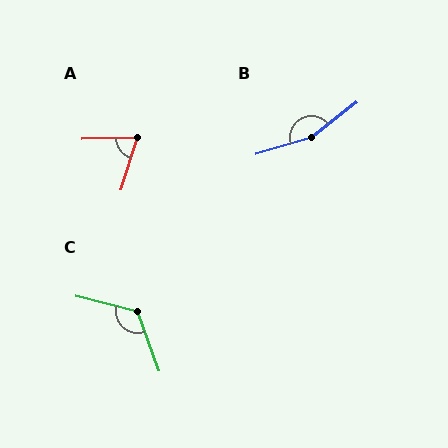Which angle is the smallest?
A, at approximately 72 degrees.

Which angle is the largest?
B, at approximately 159 degrees.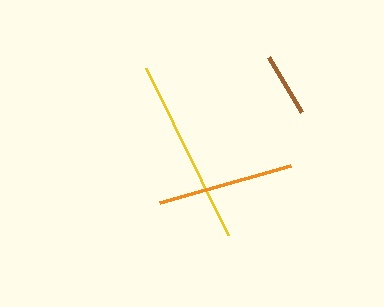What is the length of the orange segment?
The orange segment is approximately 136 pixels long.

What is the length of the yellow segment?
The yellow segment is approximately 186 pixels long.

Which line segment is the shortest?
The brown line is the shortest at approximately 64 pixels.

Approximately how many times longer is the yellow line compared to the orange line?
The yellow line is approximately 1.4 times the length of the orange line.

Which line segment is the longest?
The yellow line is the longest at approximately 186 pixels.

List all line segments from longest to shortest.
From longest to shortest: yellow, orange, brown.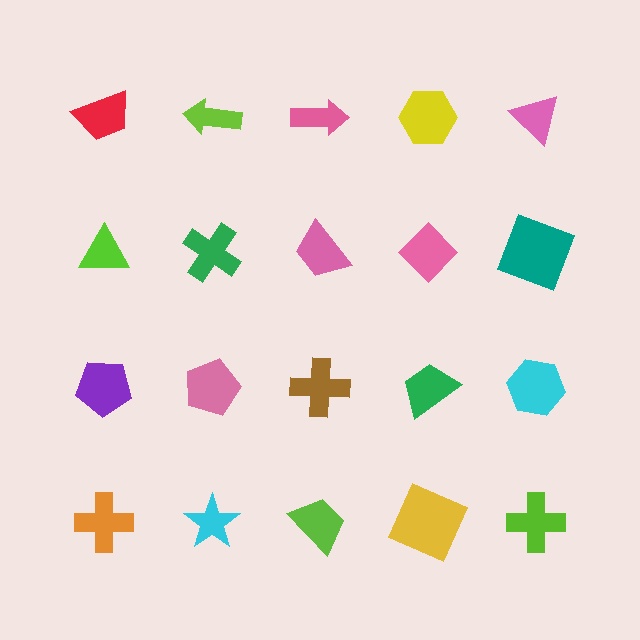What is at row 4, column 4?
A yellow square.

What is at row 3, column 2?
A pink pentagon.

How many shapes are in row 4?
5 shapes.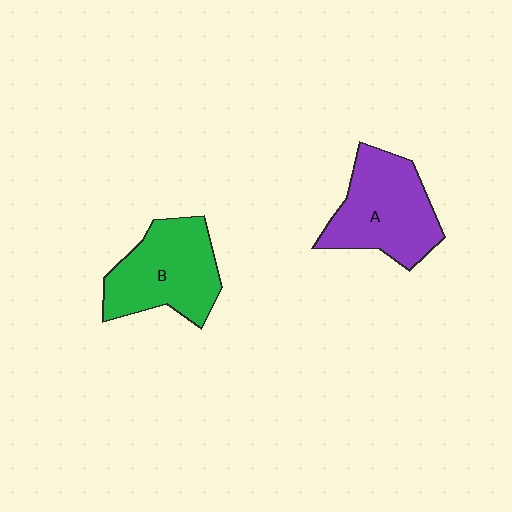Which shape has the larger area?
Shape A (purple).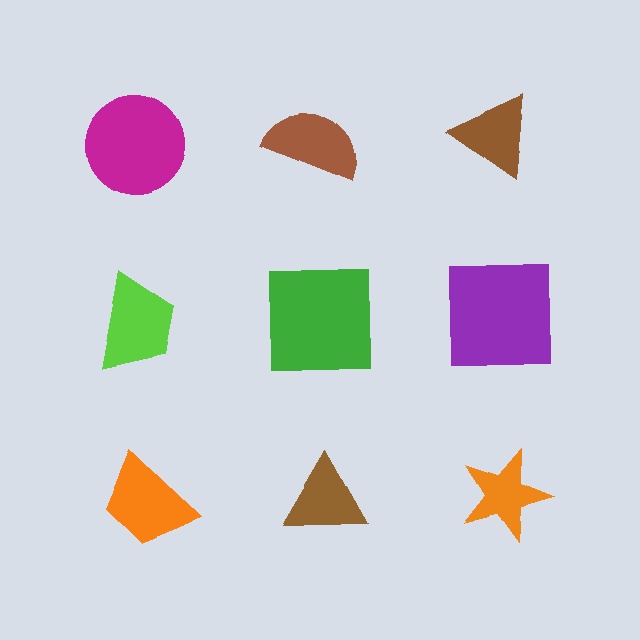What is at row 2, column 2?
A green square.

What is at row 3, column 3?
An orange star.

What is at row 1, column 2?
A brown semicircle.